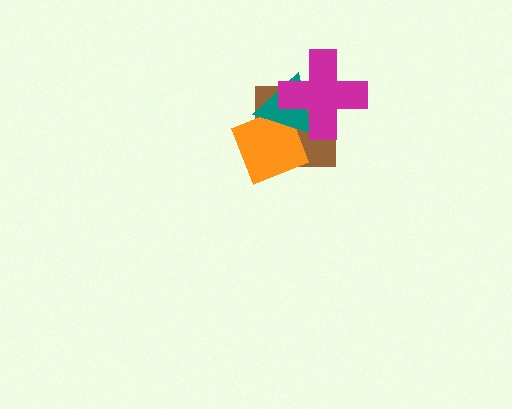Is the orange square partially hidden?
Yes, it is partially covered by another shape.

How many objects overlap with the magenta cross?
2 objects overlap with the magenta cross.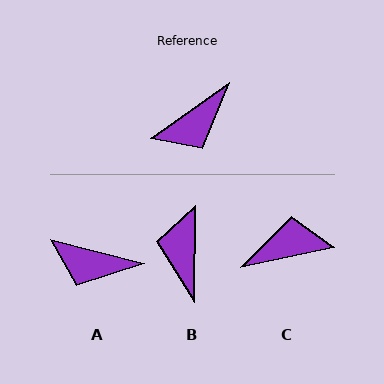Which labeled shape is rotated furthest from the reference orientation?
C, about 156 degrees away.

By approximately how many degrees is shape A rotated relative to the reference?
Approximately 50 degrees clockwise.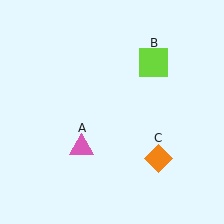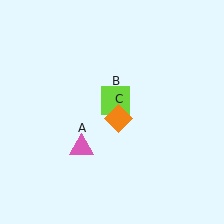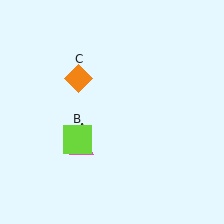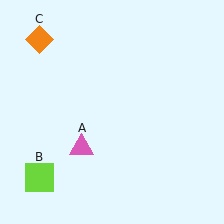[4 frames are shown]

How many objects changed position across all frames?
2 objects changed position: lime square (object B), orange diamond (object C).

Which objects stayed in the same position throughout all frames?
Pink triangle (object A) remained stationary.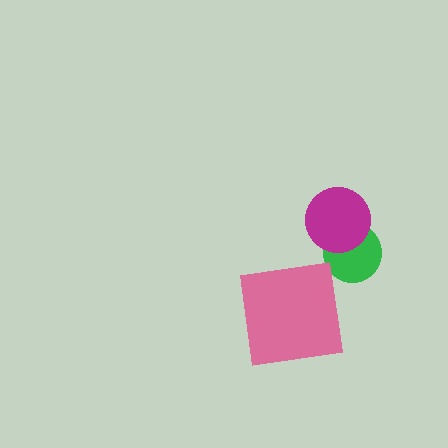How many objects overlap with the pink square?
0 objects overlap with the pink square.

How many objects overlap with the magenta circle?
1 object overlaps with the magenta circle.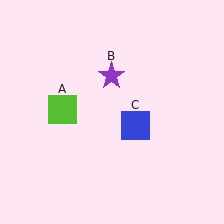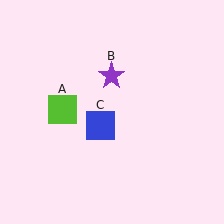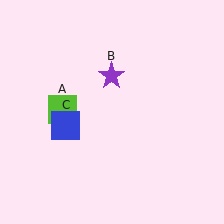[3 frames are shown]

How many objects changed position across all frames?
1 object changed position: blue square (object C).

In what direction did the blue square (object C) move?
The blue square (object C) moved left.